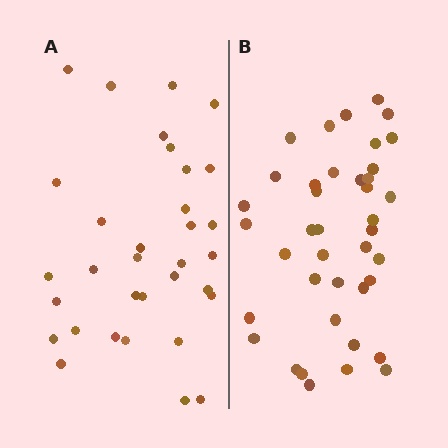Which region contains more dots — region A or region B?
Region B (the right region) has more dots.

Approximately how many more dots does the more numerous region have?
Region B has roughly 8 or so more dots than region A.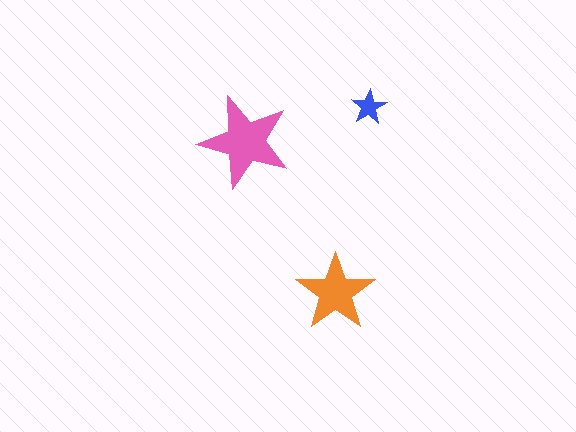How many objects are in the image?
There are 3 objects in the image.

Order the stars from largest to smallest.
the pink one, the orange one, the blue one.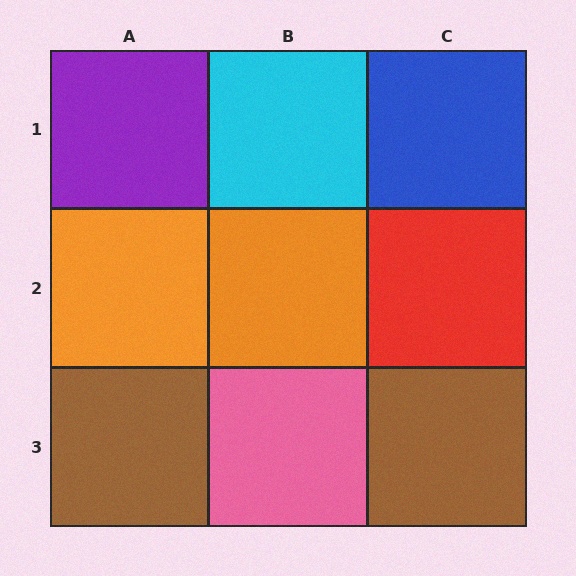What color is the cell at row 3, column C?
Brown.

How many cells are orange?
2 cells are orange.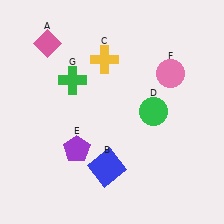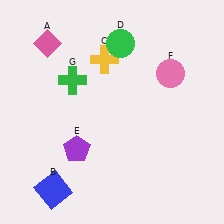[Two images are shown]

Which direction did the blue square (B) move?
The blue square (B) moved left.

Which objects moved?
The objects that moved are: the blue square (B), the green circle (D).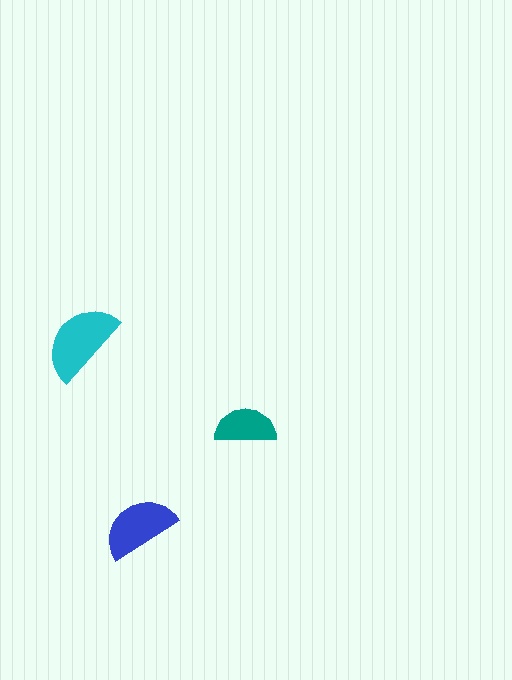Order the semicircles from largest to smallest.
the cyan one, the blue one, the teal one.